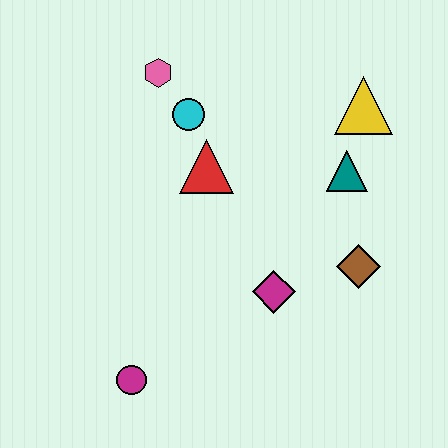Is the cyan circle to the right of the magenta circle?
Yes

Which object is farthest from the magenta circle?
The yellow triangle is farthest from the magenta circle.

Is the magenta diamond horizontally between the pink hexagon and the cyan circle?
No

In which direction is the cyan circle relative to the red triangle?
The cyan circle is above the red triangle.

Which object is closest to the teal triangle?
The yellow triangle is closest to the teal triangle.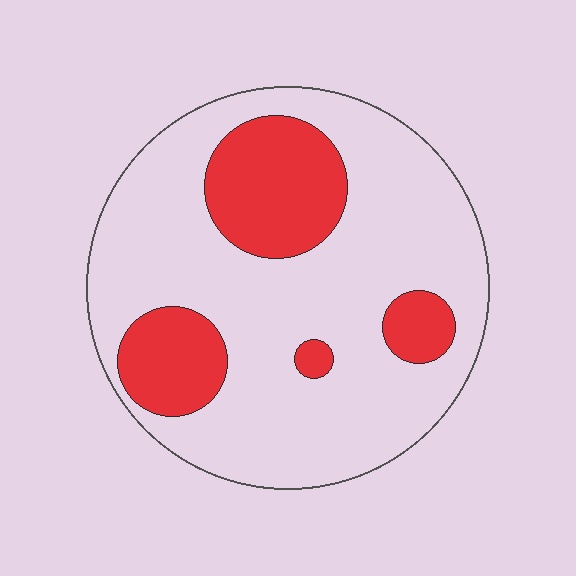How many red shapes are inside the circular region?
4.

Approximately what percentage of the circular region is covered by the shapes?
Approximately 25%.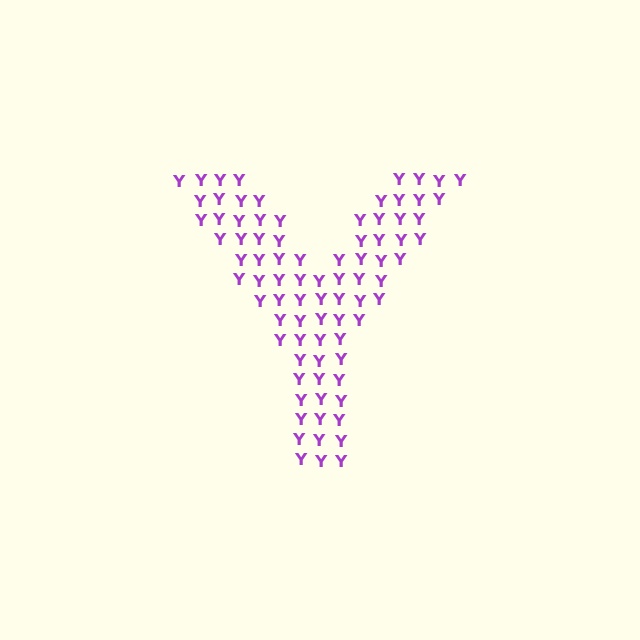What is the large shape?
The large shape is the letter Y.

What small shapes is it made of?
It is made of small letter Y's.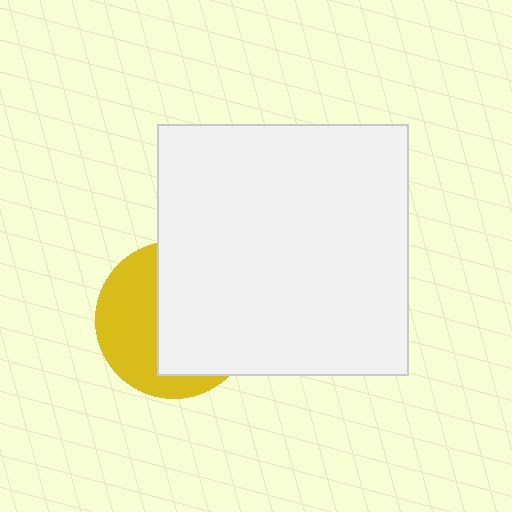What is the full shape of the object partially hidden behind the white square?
The partially hidden object is a yellow circle.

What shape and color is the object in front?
The object in front is a white square.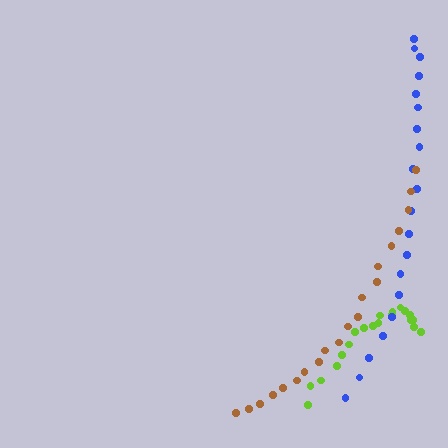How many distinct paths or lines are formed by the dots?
There are 3 distinct paths.